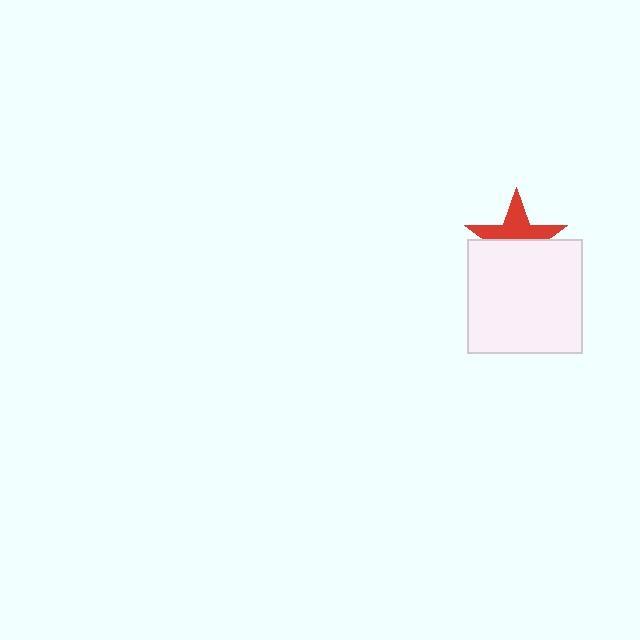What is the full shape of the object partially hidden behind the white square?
The partially hidden object is a red star.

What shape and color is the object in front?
The object in front is a white square.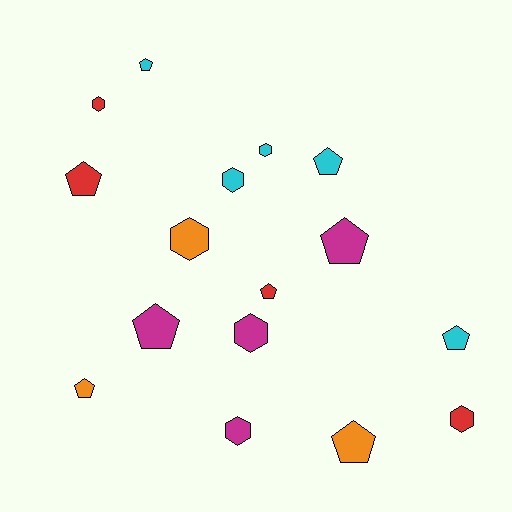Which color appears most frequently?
Cyan, with 5 objects.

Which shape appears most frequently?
Pentagon, with 9 objects.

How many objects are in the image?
There are 16 objects.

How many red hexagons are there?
There are 2 red hexagons.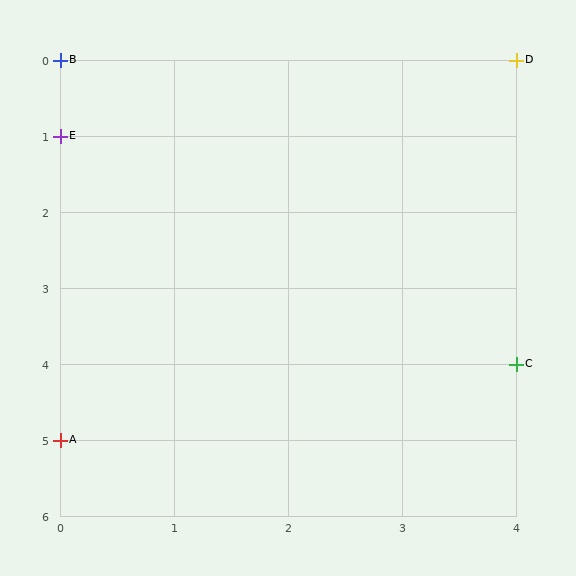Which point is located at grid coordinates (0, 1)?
Point E is at (0, 1).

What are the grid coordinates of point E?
Point E is at grid coordinates (0, 1).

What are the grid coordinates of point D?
Point D is at grid coordinates (4, 0).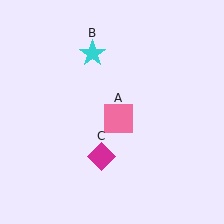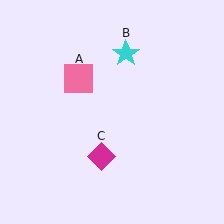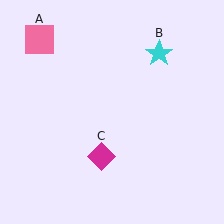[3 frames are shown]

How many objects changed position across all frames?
2 objects changed position: pink square (object A), cyan star (object B).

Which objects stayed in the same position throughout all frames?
Magenta diamond (object C) remained stationary.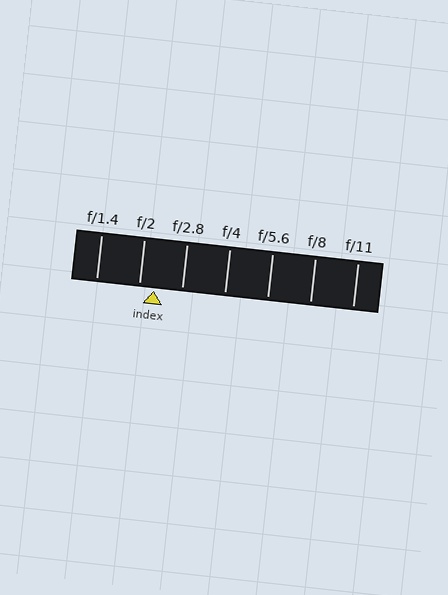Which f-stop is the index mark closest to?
The index mark is closest to f/2.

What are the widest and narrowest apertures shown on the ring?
The widest aperture shown is f/1.4 and the narrowest is f/11.